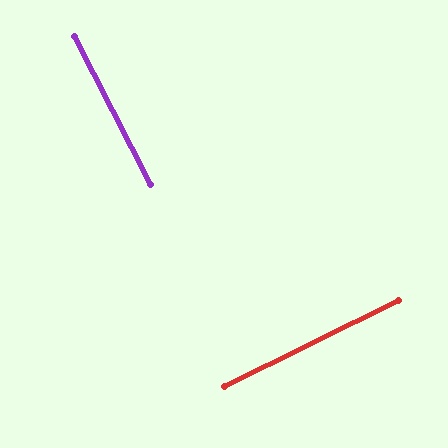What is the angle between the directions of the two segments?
Approximately 89 degrees.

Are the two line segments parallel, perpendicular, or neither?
Perpendicular — they meet at approximately 89°.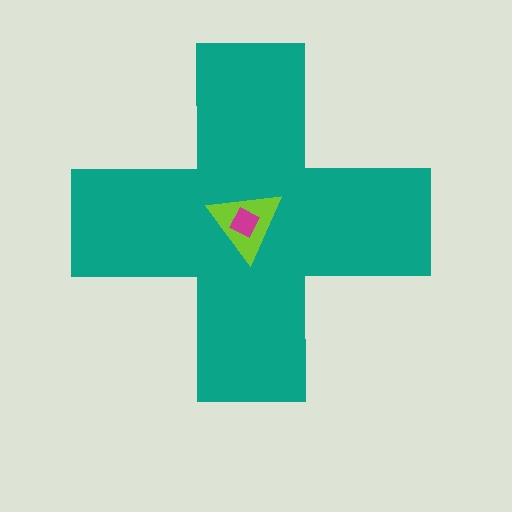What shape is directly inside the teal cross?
The lime triangle.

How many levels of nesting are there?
3.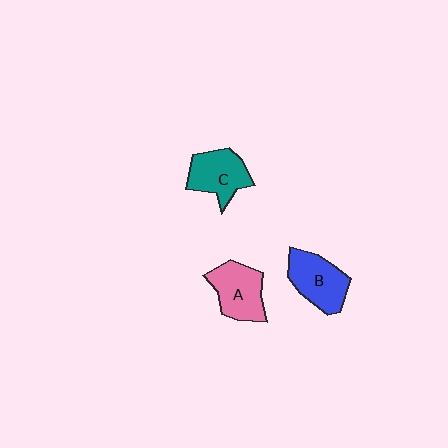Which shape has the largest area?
Shape B (blue).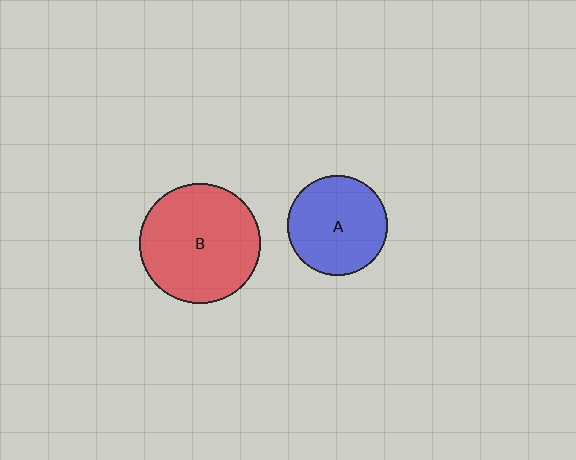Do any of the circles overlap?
No, none of the circles overlap.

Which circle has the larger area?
Circle B (red).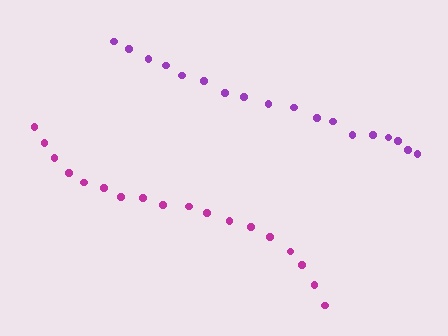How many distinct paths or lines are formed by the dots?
There are 2 distinct paths.